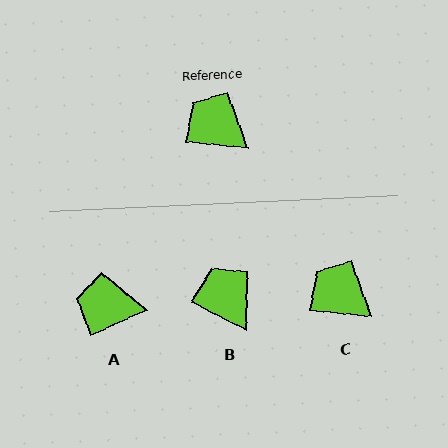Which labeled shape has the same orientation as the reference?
C.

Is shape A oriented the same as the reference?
No, it is off by about 30 degrees.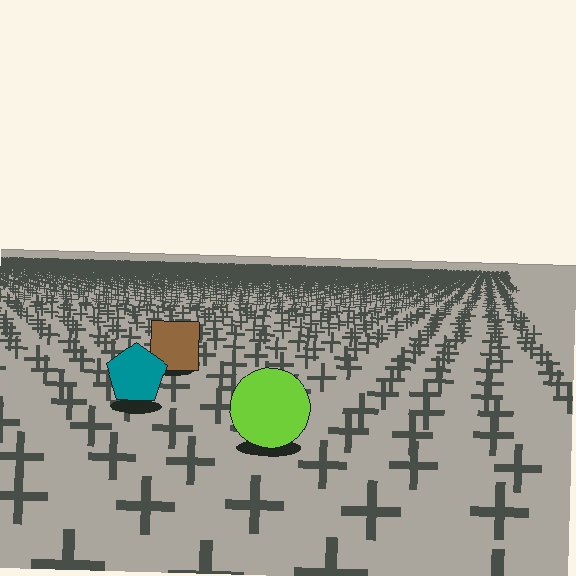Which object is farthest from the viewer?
The brown square is farthest from the viewer. It appears smaller and the ground texture around it is denser.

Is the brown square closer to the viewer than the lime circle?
No. The lime circle is closer — you can tell from the texture gradient: the ground texture is coarser near it.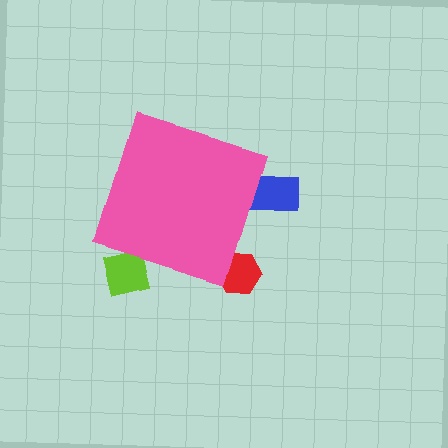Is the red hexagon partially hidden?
Yes, the red hexagon is partially hidden behind the pink diamond.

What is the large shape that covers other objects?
A pink diamond.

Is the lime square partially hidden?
Yes, the lime square is partially hidden behind the pink diamond.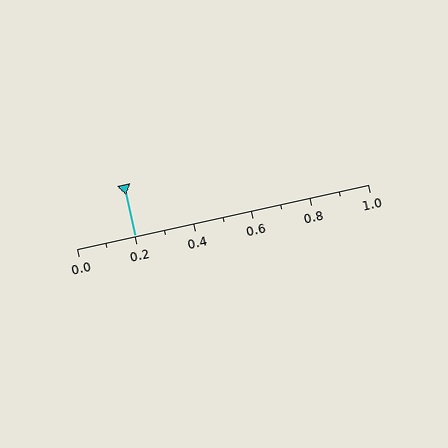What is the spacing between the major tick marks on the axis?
The major ticks are spaced 0.2 apart.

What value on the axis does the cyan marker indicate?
The marker indicates approximately 0.2.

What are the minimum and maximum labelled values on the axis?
The axis runs from 0.0 to 1.0.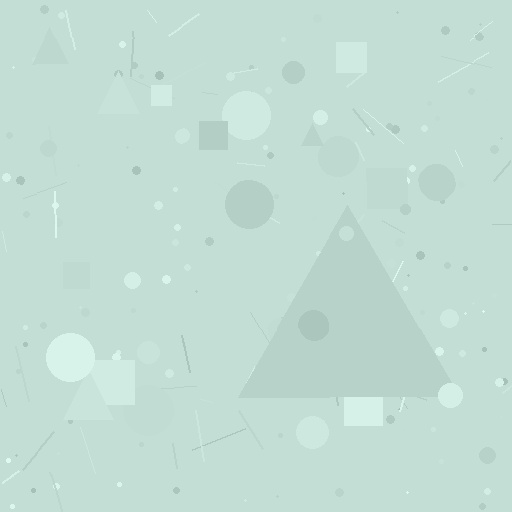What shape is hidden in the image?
A triangle is hidden in the image.